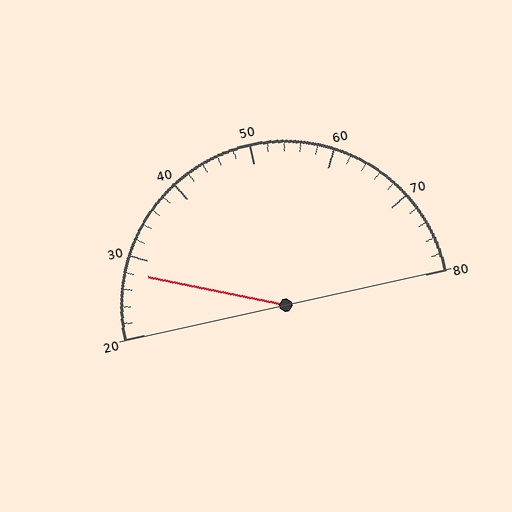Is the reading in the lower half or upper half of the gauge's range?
The reading is in the lower half of the range (20 to 80).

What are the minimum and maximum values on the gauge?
The gauge ranges from 20 to 80.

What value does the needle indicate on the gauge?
The needle indicates approximately 28.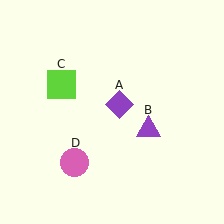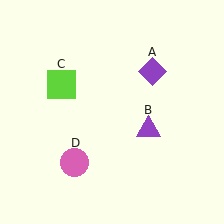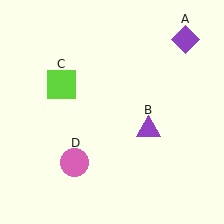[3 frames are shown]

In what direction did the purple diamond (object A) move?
The purple diamond (object A) moved up and to the right.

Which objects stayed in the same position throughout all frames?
Purple triangle (object B) and lime square (object C) and pink circle (object D) remained stationary.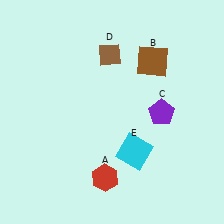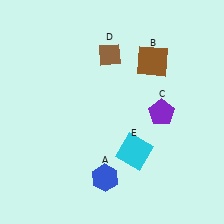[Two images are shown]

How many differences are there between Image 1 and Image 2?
There is 1 difference between the two images.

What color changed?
The hexagon (A) changed from red in Image 1 to blue in Image 2.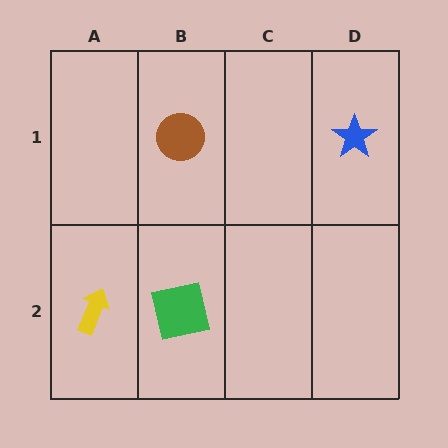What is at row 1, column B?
A brown circle.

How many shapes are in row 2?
2 shapes.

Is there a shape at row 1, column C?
No, that cell is empty.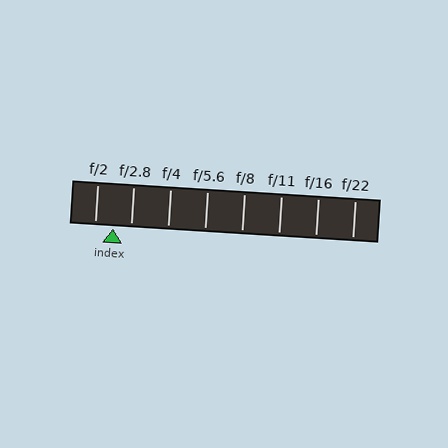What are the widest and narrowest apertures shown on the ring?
The widest aperture shown is f/2 and the narrowest is f/22.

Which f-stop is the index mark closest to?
The index mark is closest to f/2.8.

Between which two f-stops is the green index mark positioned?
The index mark is between f/2 and f/2.8.